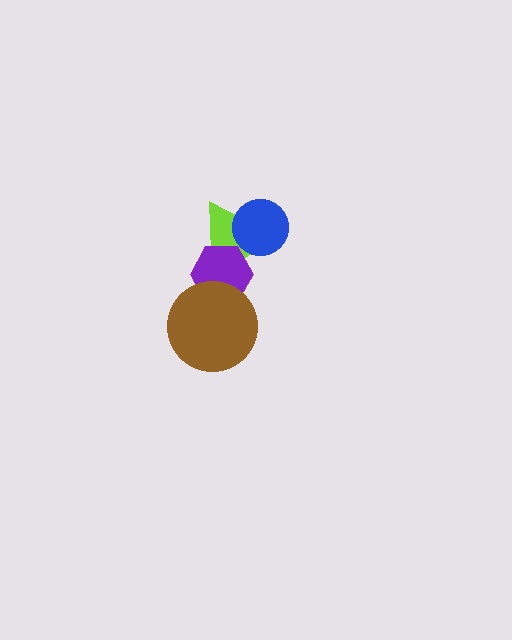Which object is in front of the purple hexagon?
The brown circle is in front of the purple hexagon.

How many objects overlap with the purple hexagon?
2 objects overlap with the purple hexagon.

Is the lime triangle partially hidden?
Yes, it is partially covered by another shape.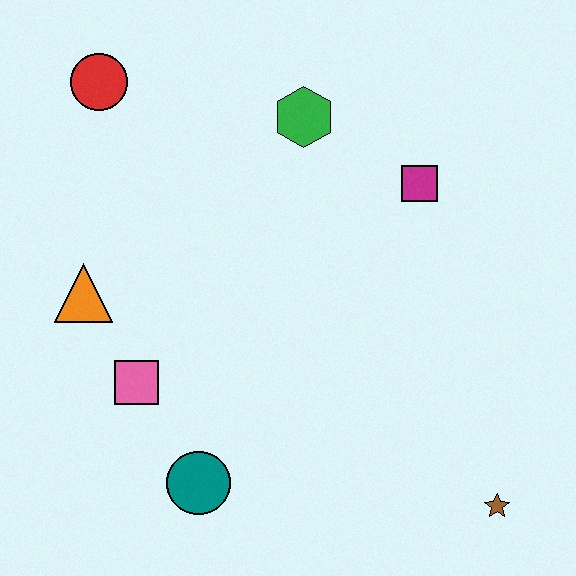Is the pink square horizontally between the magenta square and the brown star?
No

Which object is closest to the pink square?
The orange triangle is closest to the pink square.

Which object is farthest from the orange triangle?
The brown star is farthest from the orange triangle.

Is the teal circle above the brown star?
Yes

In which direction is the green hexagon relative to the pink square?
The green hexagon is above the pink square.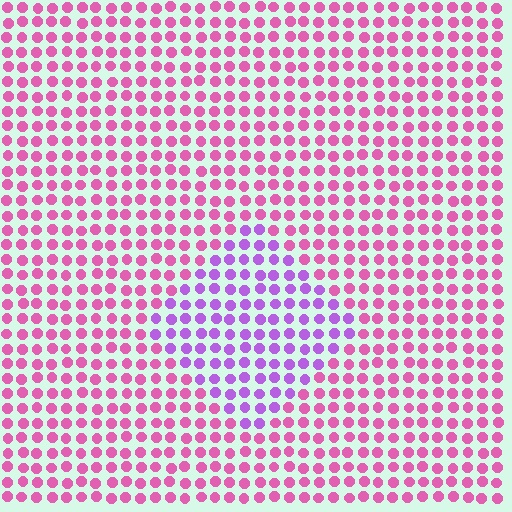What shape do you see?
I see a diamond.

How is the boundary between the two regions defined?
The boundary is defined purely by a slight shift in hue (about 42 degrees). Spacing, size, and orientation are identical on both sides.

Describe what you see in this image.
The image is filled with small pink elements in a uniform arrangement. A diamond-shaped region is visible where the elements are tinted to a slightly different hue, forming a subtle color boundary.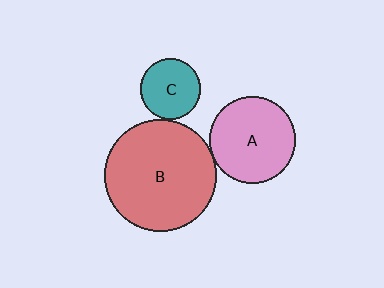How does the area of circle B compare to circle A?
Approximately 1.7 times.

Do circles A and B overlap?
Yes.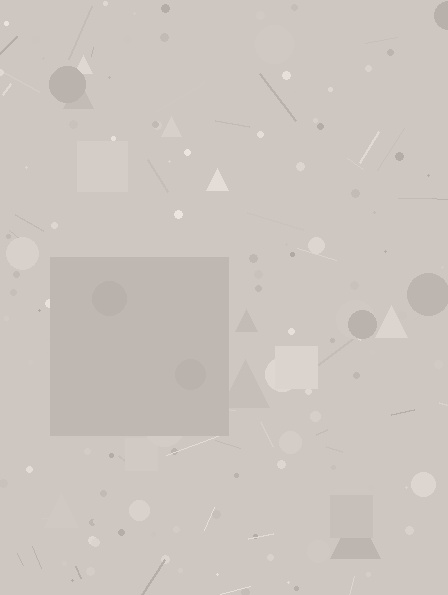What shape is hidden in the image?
A square is hidden in the image.